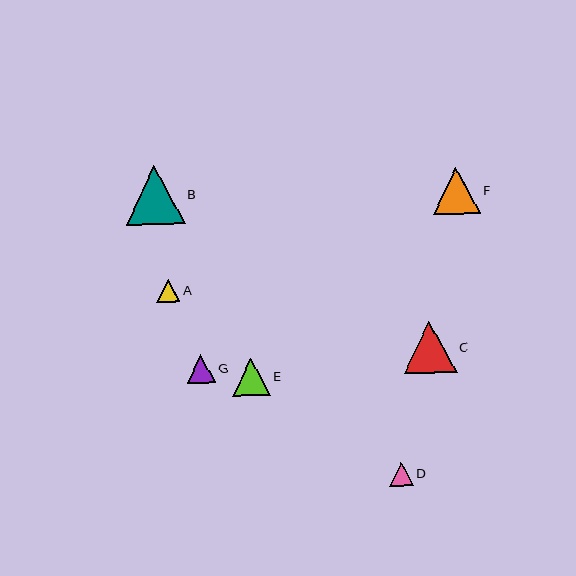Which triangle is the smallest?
Triangle A is the smallest with a size of approximately 23 pixels.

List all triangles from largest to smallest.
From largest to smallest: B, C, F, E, G, D, A.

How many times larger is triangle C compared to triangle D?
Triangle C is approximately 2.2 times the size of triangle D.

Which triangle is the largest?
Triangle B is the largest with a size of approximately 59 pixels.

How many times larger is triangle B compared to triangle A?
Triangle B is approximately 2.6 times the size of triangle A.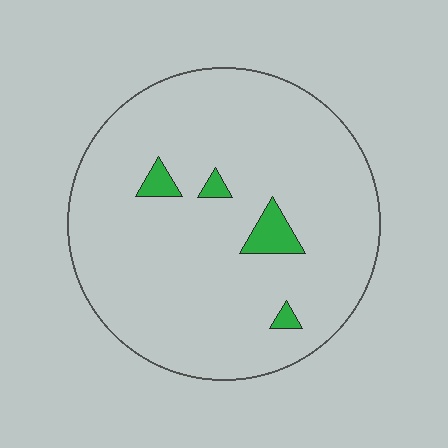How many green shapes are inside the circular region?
4.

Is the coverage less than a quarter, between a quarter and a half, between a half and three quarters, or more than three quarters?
Less than a quarter.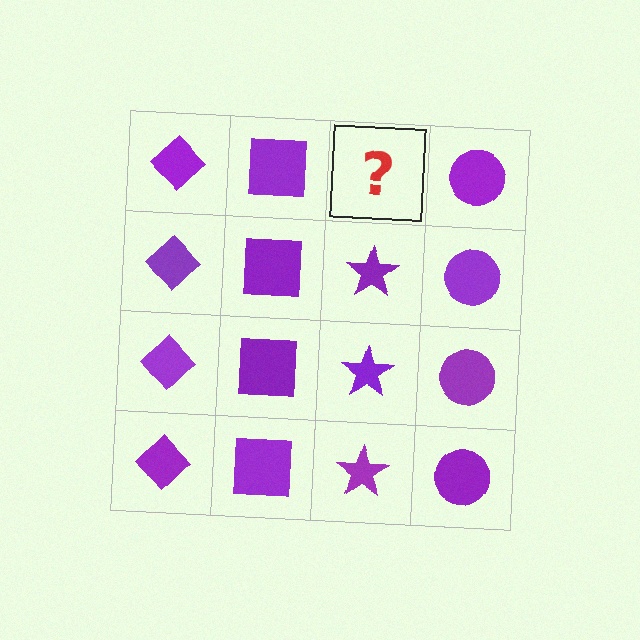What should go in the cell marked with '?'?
The missing cell should contain a purple star.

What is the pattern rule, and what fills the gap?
The rule is that each column has a consistent shape. The gap should be filled with a purple star.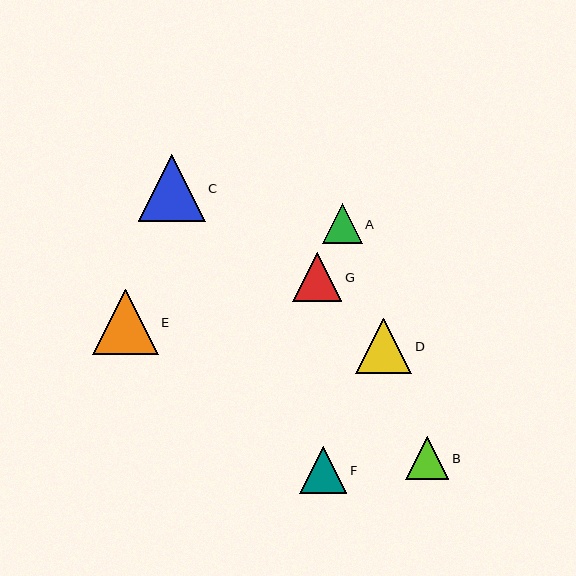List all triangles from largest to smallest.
From largest to smallest: C, E, D, G, F, B, A.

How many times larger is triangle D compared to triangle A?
Triangle D is approximately 1.4 times the size of triangle A.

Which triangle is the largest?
Triangle C is the largest with a size of approximately 67 pixels.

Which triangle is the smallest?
Triangle A is the smallest with a size of approximately 40 pixels.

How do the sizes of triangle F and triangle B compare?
Triangle F and triangle B are approximately the same size.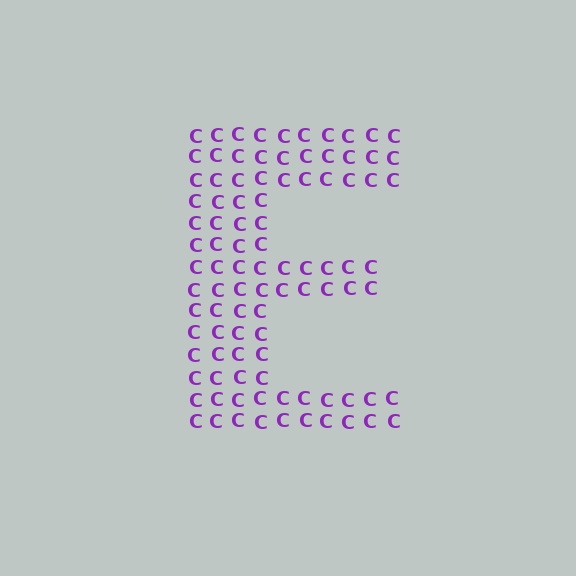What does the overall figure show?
The overall figure shows the letter E.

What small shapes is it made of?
It is made of small letter C's.